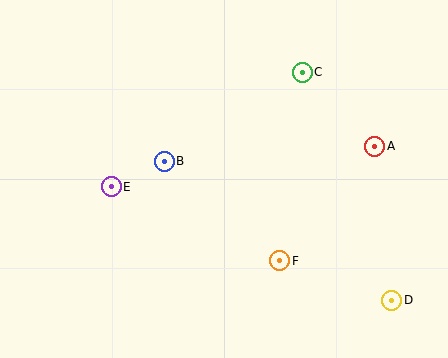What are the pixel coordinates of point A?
Point A is at (375, 146).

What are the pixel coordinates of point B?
Point B is at (164, 161).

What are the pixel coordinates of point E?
Point E is at (111, 187).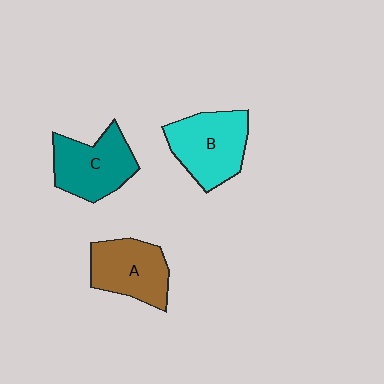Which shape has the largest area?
Shape B (cyan).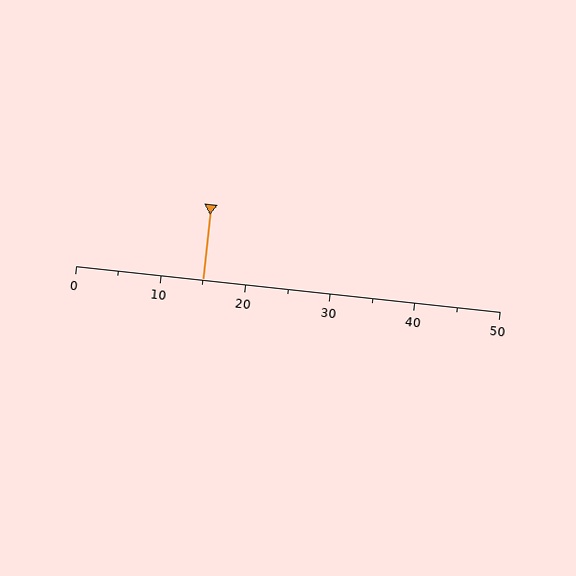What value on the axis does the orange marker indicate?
The marker indicates approximately 15.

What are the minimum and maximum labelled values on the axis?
The axis runs from 0 to 50.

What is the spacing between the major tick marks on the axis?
The major ticks are spaced 10 apart.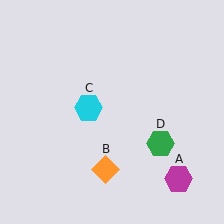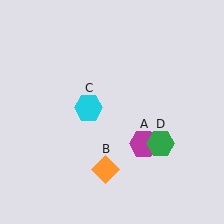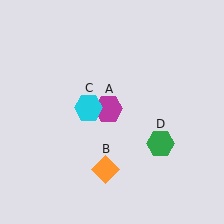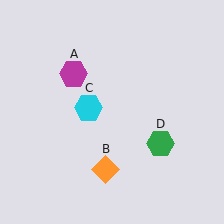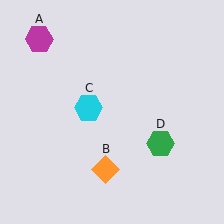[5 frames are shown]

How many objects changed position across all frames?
1 object changed position: magenta hexagon (object A).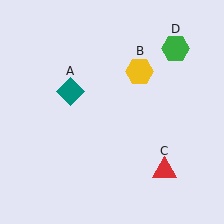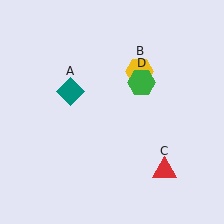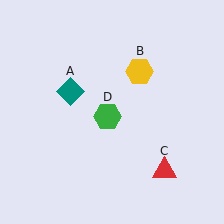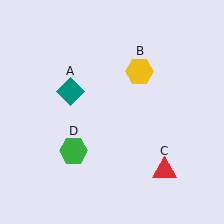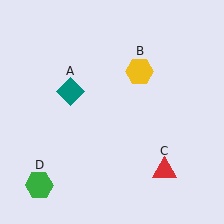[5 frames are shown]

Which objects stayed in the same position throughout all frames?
Teal diamond (object A) and yellow hexagon (object B) and red triangle (object C) remained stationary.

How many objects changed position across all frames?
1 object changed position: green hexagon (object D).